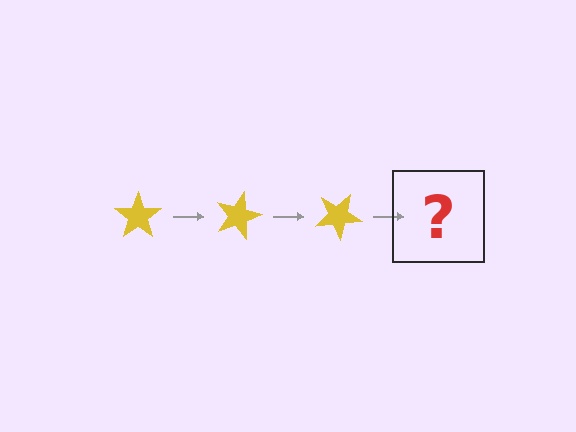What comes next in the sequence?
The next element should be a yellow star rotated 45 degrees.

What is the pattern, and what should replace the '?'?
The pattern is that the star rotates 15 degrees each step. The '?' should be a yellow star rotated 45 degrees.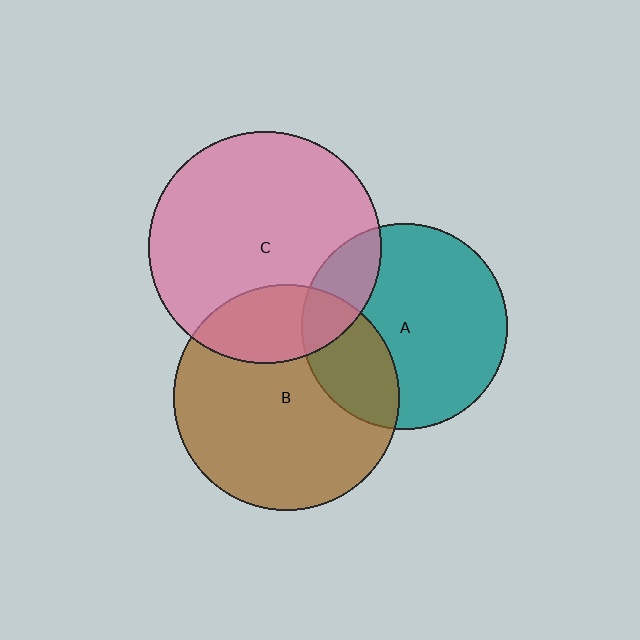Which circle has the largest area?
Circle C (pink).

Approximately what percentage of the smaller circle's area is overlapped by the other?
Approximately 20%.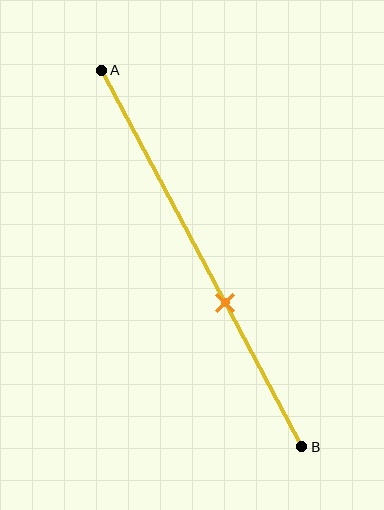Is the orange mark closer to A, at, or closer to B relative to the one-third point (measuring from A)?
The orange mark is closer to point B than the one-third point of segment AB.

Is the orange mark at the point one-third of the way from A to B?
No, the mark is at about 60% from A, not at the 33% one-third point.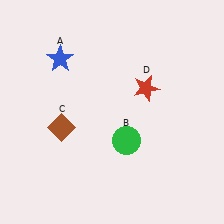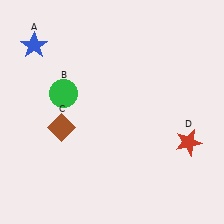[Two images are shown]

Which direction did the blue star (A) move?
The blue star (A) moved left.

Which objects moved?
The objects that moved are: the blue star (A), the green circle (B), the red star (D).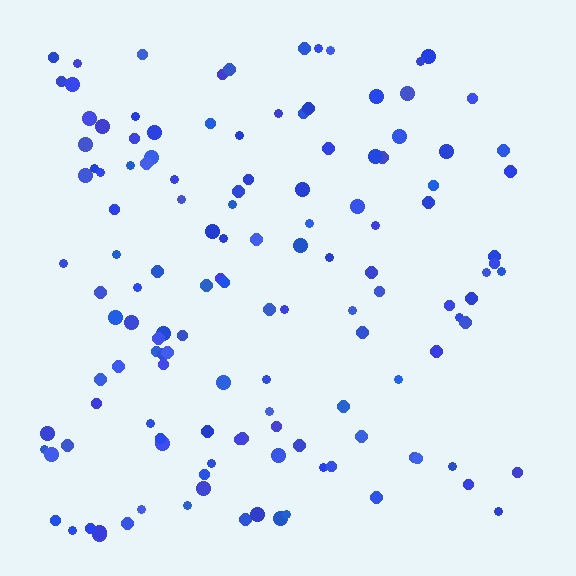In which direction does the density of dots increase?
From right to left, with the left side densest.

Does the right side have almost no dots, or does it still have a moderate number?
Still a moderate number, just noticeably fewer than the left.